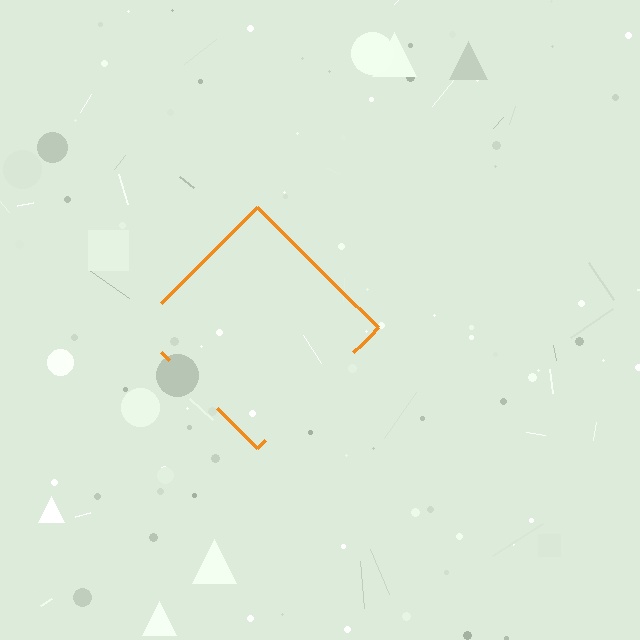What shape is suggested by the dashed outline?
The dashed outline suggests a diamond.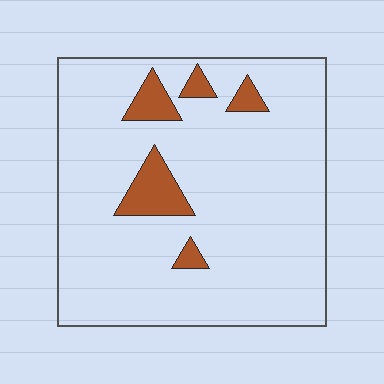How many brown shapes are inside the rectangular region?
5.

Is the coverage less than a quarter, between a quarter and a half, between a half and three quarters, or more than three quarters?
Less than a quarter.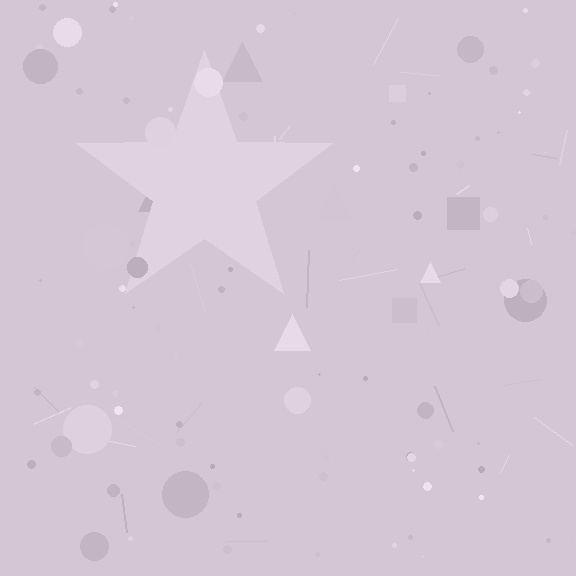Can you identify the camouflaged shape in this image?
The camouflaged shape is a star.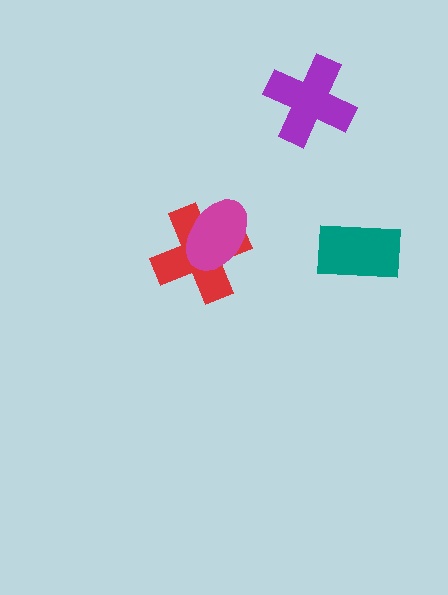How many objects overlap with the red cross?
1 object overlaps with the red cross.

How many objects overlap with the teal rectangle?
0 objects overlap with the teal rectangle.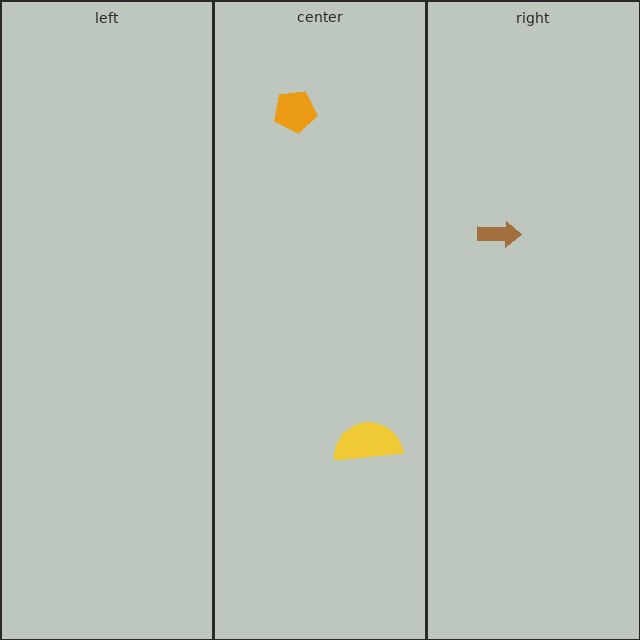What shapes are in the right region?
The brown arrow.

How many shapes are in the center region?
2.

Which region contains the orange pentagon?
The center region.